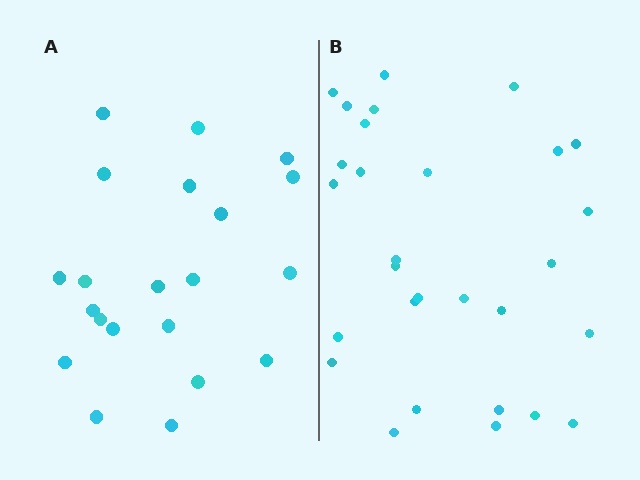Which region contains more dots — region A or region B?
Region B (the right region) has more dots.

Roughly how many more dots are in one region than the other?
Region B has roughly 8 or so more dots than region A.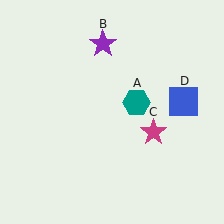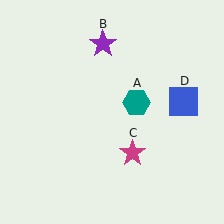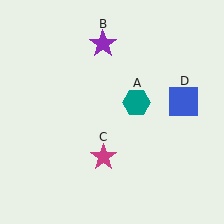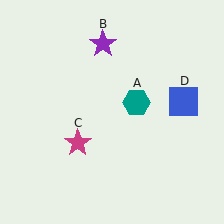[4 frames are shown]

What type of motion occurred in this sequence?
The magenta star (object C) rotated clockwise around the center of the scene.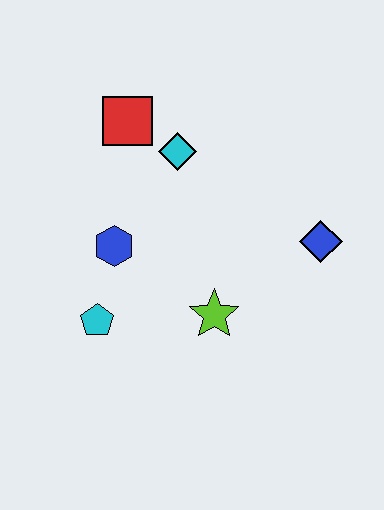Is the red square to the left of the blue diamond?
Yes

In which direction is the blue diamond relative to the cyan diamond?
The blue diamond is to the right of the cyan diamond.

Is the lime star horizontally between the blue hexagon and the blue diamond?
Yes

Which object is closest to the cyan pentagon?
The blue hexagon is closest to the cyan pentagon.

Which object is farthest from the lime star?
The red square is farthest from the lime star.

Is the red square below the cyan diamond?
No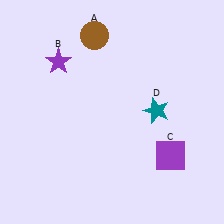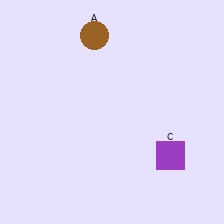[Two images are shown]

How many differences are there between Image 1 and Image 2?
There are 2 differences between the two images.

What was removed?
The teal star (D), the purple star (B) were removed in Image 2.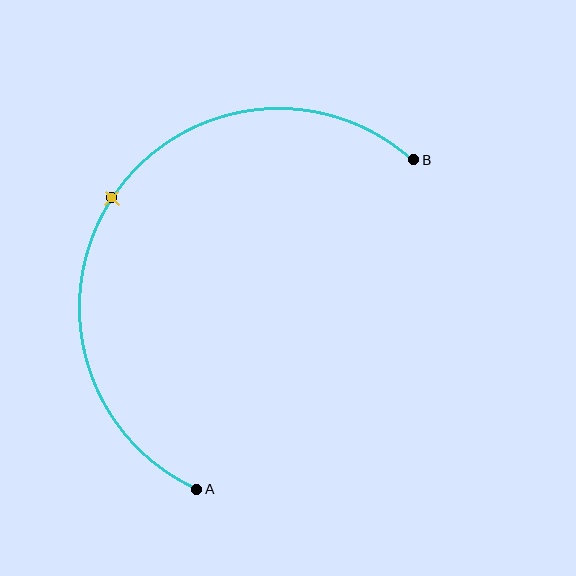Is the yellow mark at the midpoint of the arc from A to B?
Yes. The yellow mark lies on the arc at equal arc-length from both A and B — it is the arc midpoint.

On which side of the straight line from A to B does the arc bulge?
The arc bulges to the left of the straight line connecting A and B.